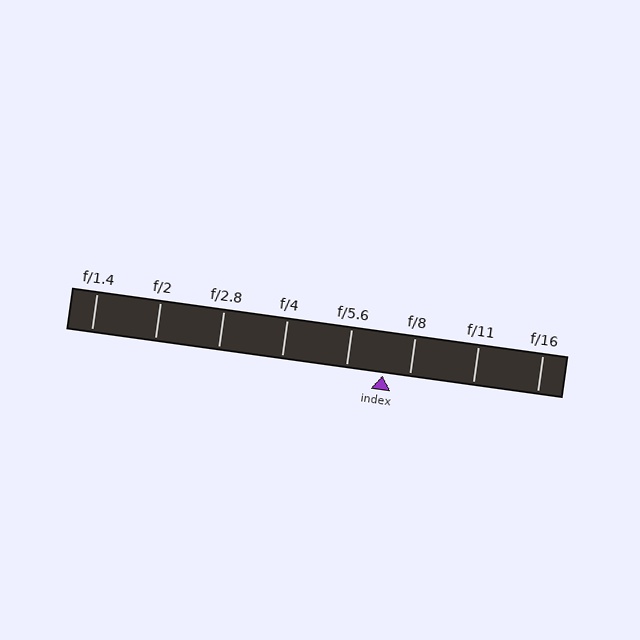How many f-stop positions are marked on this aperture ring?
There are 8 f-stop positions marked.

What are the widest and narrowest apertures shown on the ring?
The widest aperture shown is f/1.4 and the narrowest is f/16.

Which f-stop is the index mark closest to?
The index mark is closest to f/8.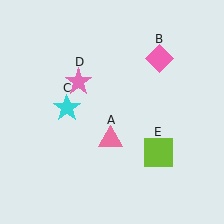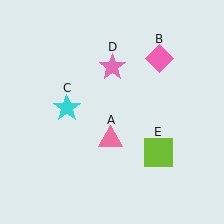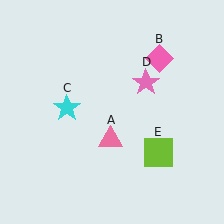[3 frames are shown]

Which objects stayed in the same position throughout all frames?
Pink triangle (object A) and pink diamond (object B) and cyan star (object C) and lime square (object E) remained stationary.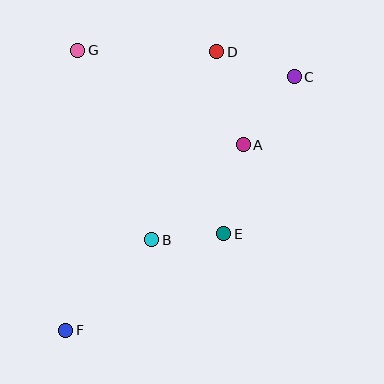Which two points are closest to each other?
Points B and E are closest to each other.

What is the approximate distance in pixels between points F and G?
The distance between F and G is approximately 280 pixels.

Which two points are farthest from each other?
Points C and F are farthest from each other.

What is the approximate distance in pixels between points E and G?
The distance between E and G is approximately 234 pixels.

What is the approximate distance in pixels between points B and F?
The distance between B and F is approximately 125 pixels.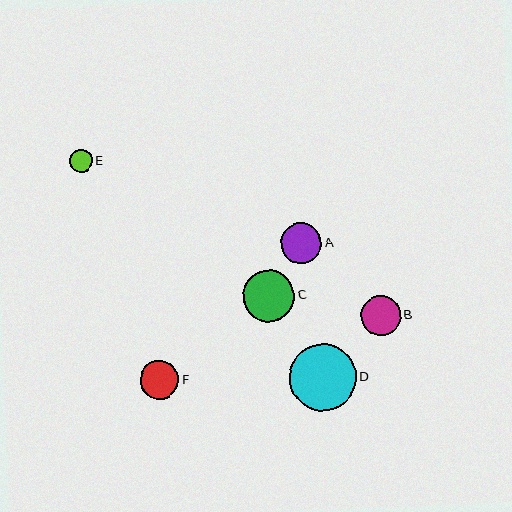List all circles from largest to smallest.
From largest to smallest: D, C, A, B, F, E.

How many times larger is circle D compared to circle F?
Circle D is approximately 1.8 times the size of circle F.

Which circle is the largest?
Circle D is the largest with a size of approximately 67 pixels.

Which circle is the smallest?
Circle E is the smallest with a size of approximately 23 pixels.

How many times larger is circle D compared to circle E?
Circle D is approximately 2.9 times the size of circle E.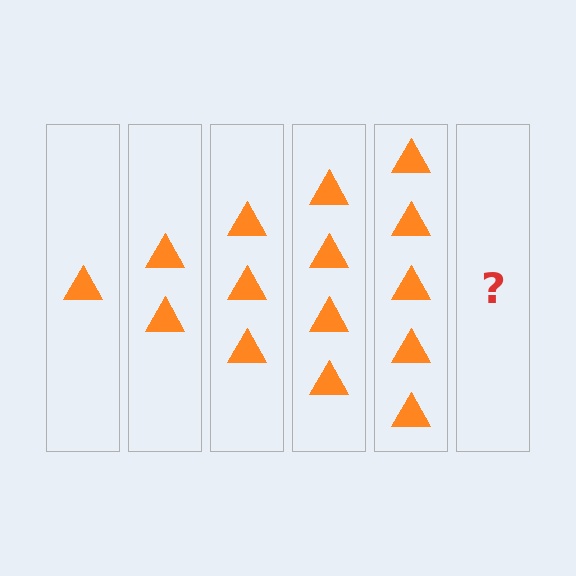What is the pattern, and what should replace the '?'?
The pattern is that each step adds one more triangle. The '?' should be 6 triangles.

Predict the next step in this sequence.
The next step is 6 triangles.